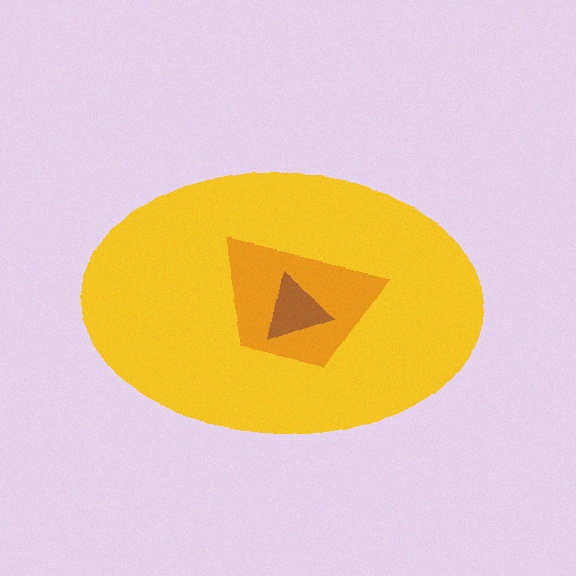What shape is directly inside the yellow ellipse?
The orange trapezoid.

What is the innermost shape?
The brown triangle.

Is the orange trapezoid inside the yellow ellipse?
Yes.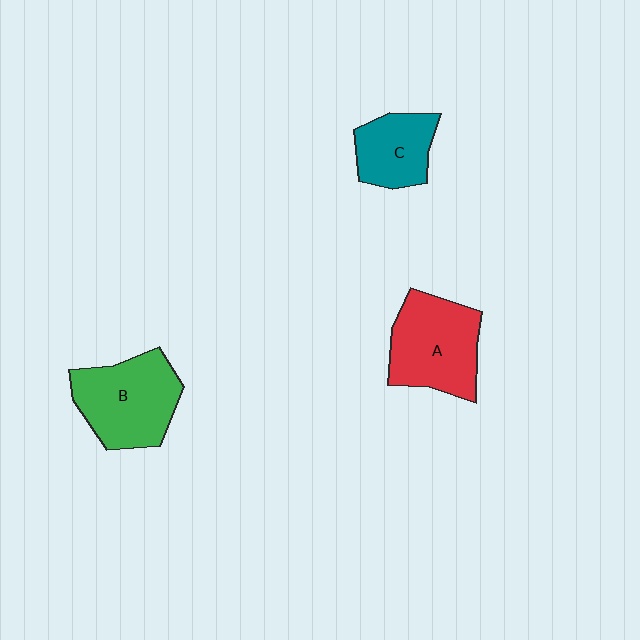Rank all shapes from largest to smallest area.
From largest to smallest: B (green), A (red), C (teal).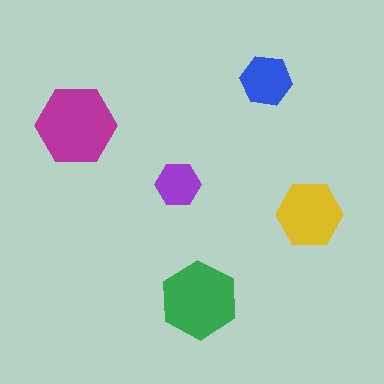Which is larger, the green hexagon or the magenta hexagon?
The magenta one.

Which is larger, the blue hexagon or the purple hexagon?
The blue one.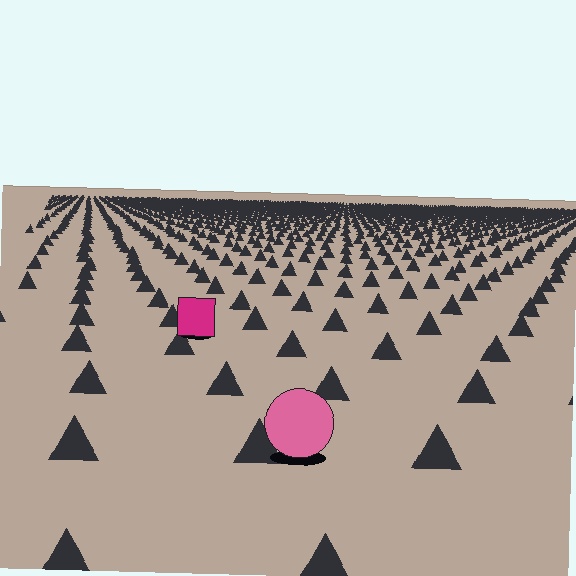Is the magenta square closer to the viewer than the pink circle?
No. The pink circle is closer — you can tell from the texture gradient: the ground texture is coarser near it.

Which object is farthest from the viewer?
The magenta square is farthest from the viewer. It appears smaller and the ground texture around it is denser.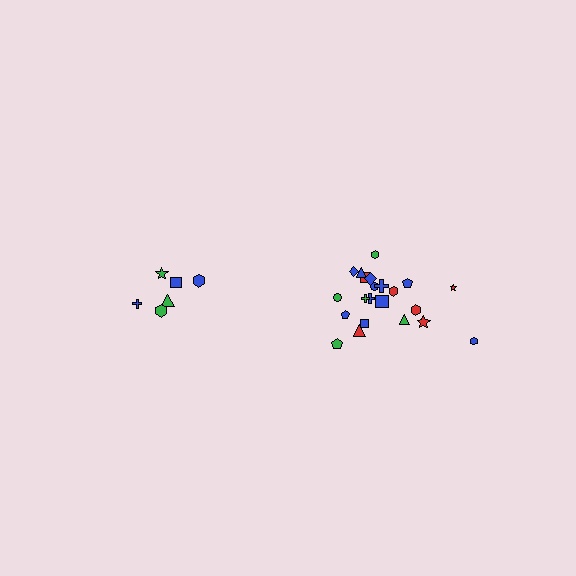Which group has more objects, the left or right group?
The right group.